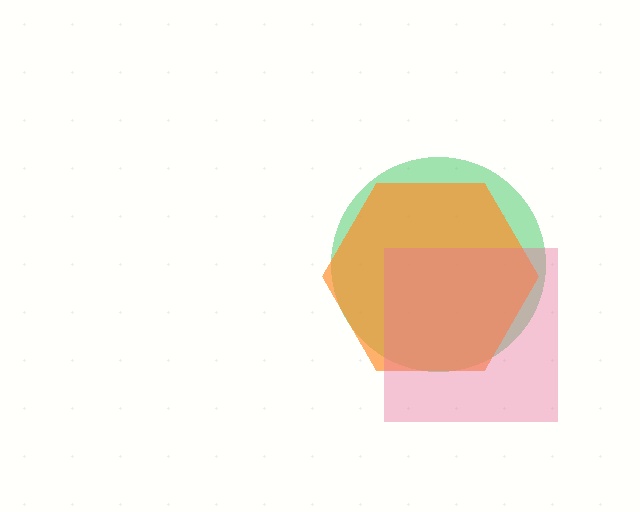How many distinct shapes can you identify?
There are 3 distinct shapes: a green circle, an orange hexagon, a pink square.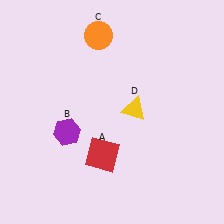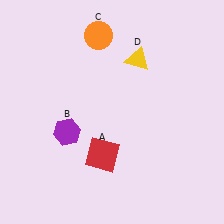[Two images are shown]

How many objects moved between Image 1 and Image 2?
1 object moved between the two images.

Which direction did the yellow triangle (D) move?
The yellow triangle (D) moved up.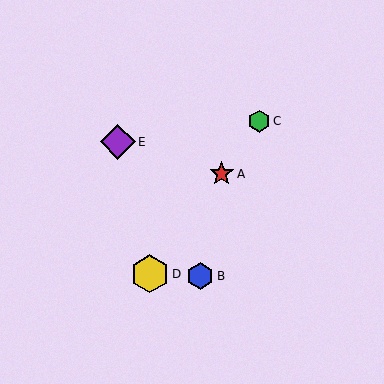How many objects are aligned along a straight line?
3 objects (A, C, D) are aligned along a straight line.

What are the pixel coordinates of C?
Object C is at (259, 121).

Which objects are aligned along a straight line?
Objects A, C, D are aligned along a straight line.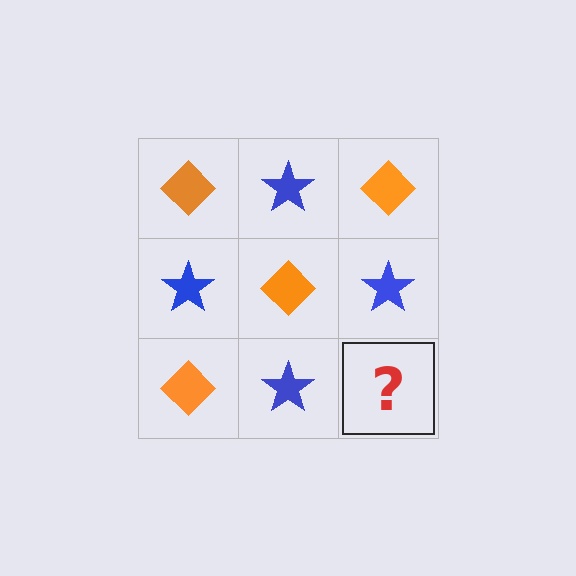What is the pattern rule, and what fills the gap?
The rule is that it alternates orange diamond and blue star in a checkerboard pattern. The gap should be filled with an orange diamond.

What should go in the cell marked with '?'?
The missing cell should contain an orange diamond.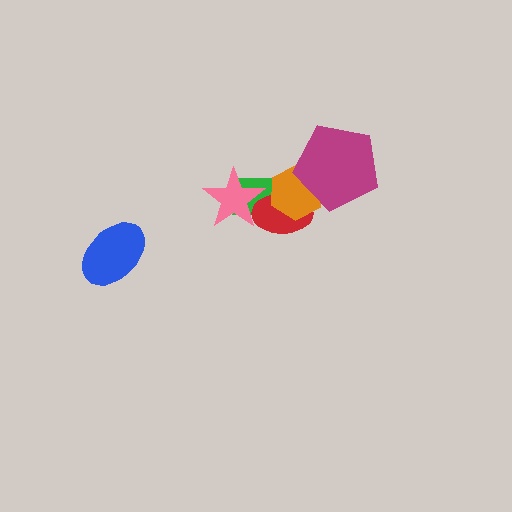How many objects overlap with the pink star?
2 objects overlap with the pink star.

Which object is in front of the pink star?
The red ellipse is in front of the pink star.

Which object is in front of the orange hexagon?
The magenta pentagon is in front of the orange hexagon.